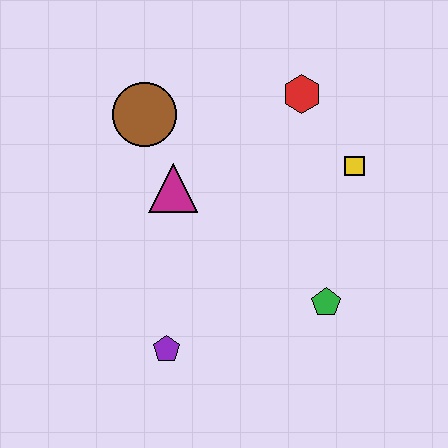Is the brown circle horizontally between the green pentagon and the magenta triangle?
No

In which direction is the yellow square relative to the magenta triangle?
The yellow square is to the right of the magenta triangle.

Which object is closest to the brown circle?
The magenta triangle is closest to the brown circle.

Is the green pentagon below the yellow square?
Yes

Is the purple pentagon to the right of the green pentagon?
No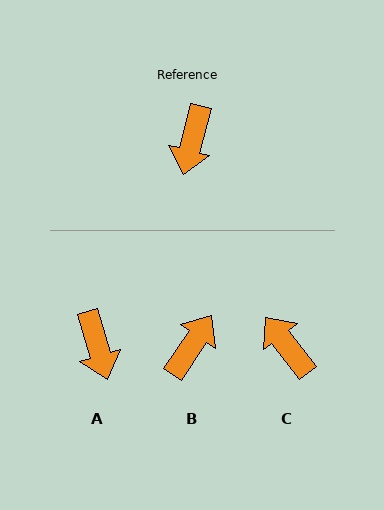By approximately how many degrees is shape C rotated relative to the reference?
Approximately 128 degrees clockwise.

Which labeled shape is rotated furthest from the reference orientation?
B, about 161 degrees away.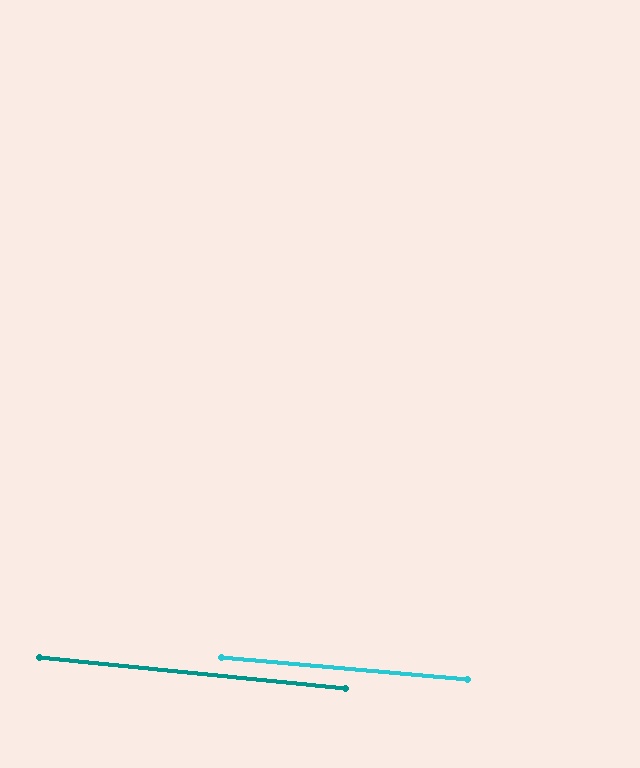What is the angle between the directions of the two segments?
Approximately 1 degree.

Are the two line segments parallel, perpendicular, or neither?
Parallel — their directions differ by only 0.8°.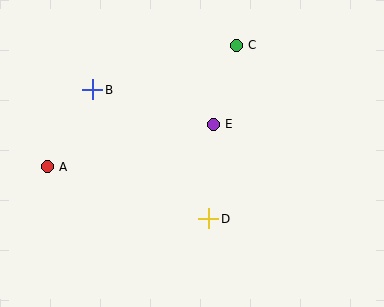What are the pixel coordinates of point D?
Point D is at (209, 219).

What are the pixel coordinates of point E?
Point E is at (213, 124).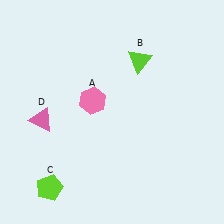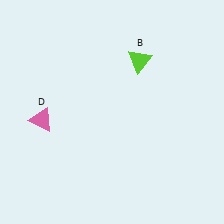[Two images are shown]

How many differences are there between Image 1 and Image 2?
There are 2 differences between the two images.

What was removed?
The lime pentagon (C), the pink hexagon (A) were removed in Image 2.